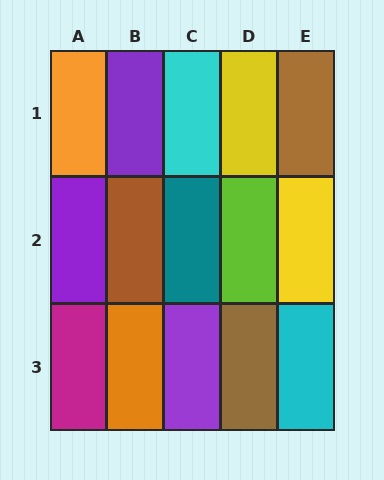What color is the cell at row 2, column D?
Lime.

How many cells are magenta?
1 cell is magenta.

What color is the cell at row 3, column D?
Brown.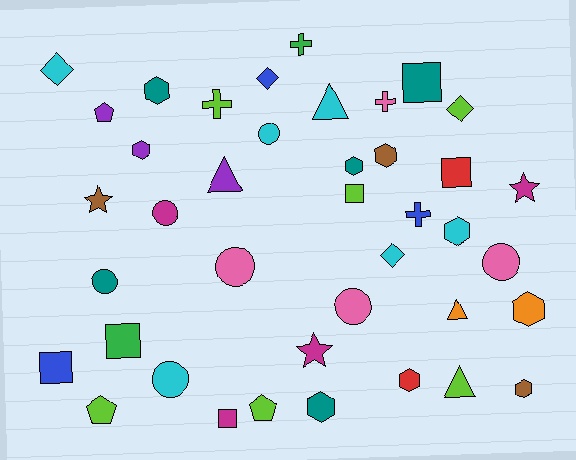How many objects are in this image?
There are 40 objects.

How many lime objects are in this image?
There are 6 lime objects.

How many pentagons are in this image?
There are 3 pentagons.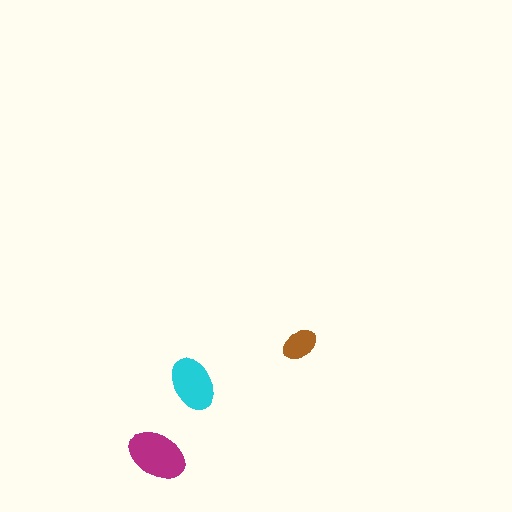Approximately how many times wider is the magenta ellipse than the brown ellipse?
About 1.5 times wider.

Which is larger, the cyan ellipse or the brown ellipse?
The cyan one.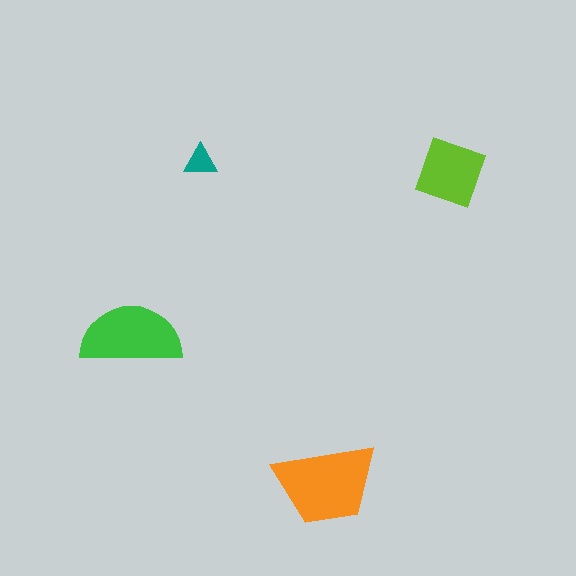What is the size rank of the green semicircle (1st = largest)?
2nd.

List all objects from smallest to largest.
The teal triangle, the lime square, the green semicircle, the orange trapezoid.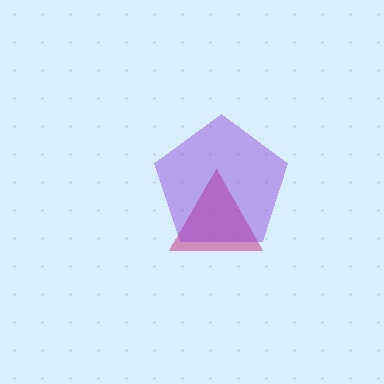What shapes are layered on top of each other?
The layered shapes are: a magenta triangle, a purple pentagon.